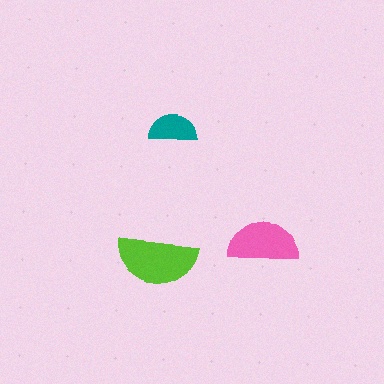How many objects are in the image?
There are 3 objects in the image.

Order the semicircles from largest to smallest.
the lime one, the pink one, the teal one.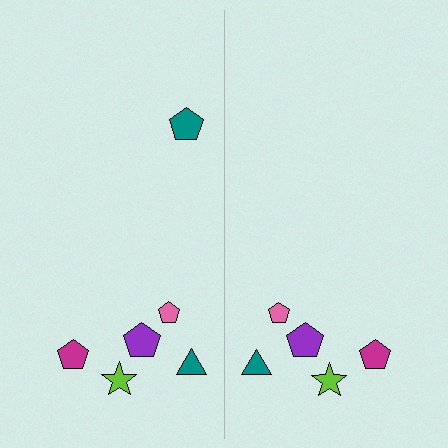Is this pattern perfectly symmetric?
No, the pattern is not perfectly symmetric. A teal pentagon is missing from the right side.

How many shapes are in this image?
There are 11 shapes in this image.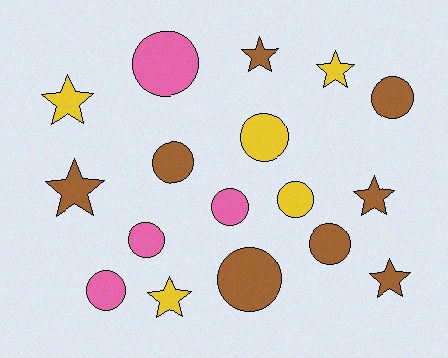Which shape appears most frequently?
Circle, with 10 objects.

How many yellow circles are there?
There are 2 yellow circles.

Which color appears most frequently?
Brown, with 8 objects.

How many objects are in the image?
There are 17 objects.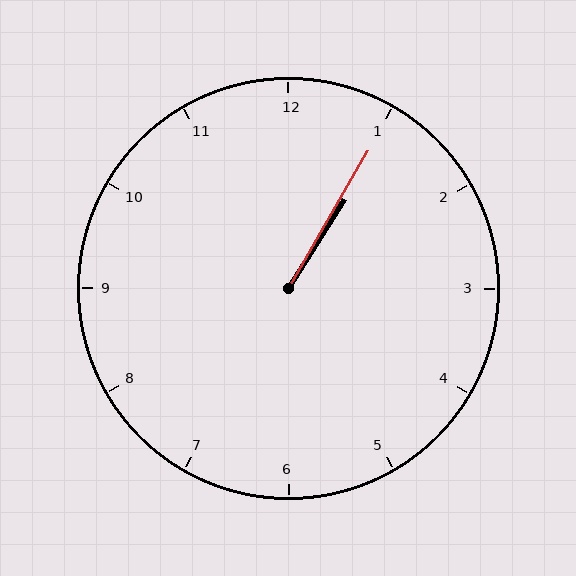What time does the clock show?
1:05.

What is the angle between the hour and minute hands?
Approximately 2 degrees.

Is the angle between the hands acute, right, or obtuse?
It is acute.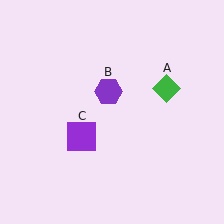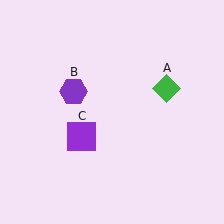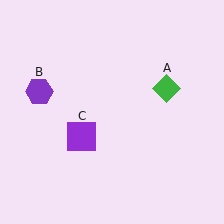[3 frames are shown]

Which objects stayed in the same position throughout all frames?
Green diamond (object A) and purple square (object C) remained stationary.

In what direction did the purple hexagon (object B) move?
The purple hexagon (object B) moved left.